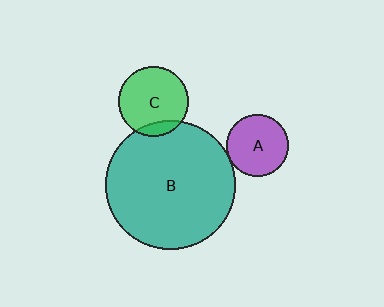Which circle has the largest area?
Circle B (teal).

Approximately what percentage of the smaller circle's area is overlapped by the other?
Approximately 15%.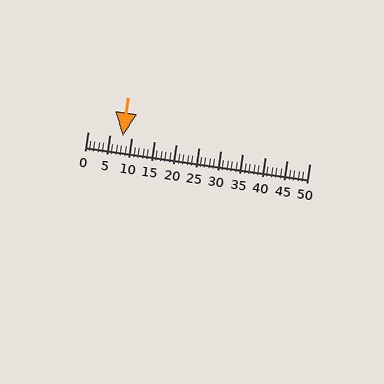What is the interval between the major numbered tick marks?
The major tick marks are spaced 5 units apart.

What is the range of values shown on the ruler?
The ruler shows values from 0 to 50.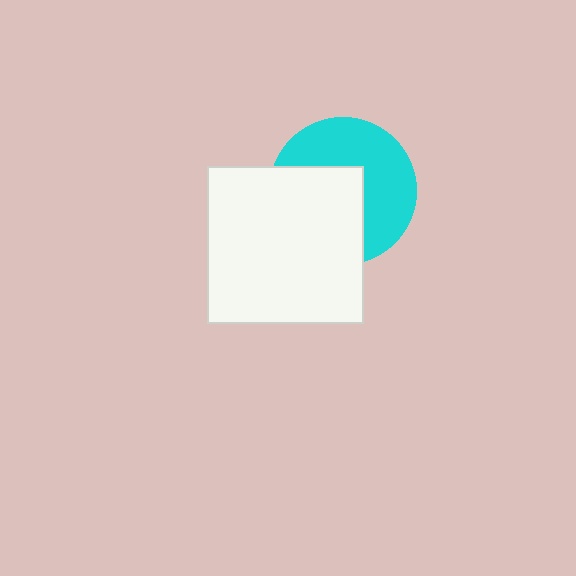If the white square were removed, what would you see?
You would see the complete cyan circle.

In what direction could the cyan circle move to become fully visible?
The cyan circle could move toward the upper-right. That would shift it out from behind the white square entirely.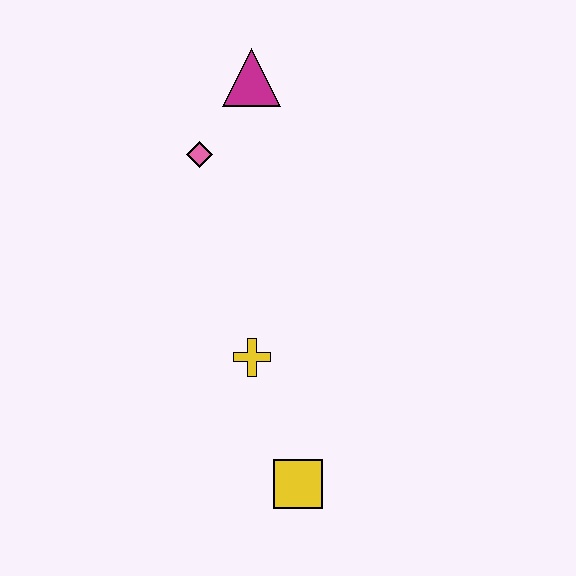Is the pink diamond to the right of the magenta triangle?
No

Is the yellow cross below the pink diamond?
Yes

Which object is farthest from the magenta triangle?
The yellow square is farthest from the magenta triangle.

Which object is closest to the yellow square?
The yellow cross is closest to the yellow square.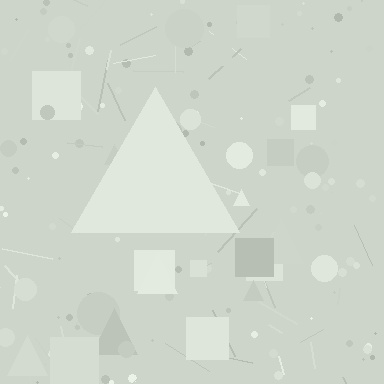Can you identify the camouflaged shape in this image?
The camouflaged shape is a triangle.